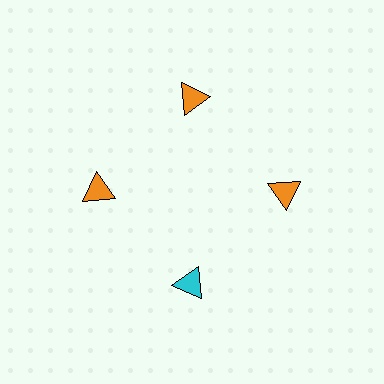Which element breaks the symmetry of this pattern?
The cyan triangle at roughly the 6 o'clock position breaks the symmetry. All other shapes are orange triangles.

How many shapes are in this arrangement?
There are 4 shapes arranged in a ring pattern.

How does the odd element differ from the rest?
It has a different color: cyan instead of orange.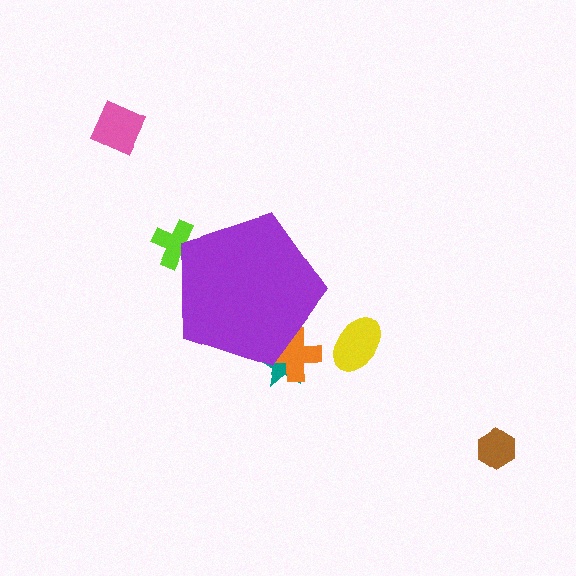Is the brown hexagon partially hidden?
No, the brown hexagon is fully visible.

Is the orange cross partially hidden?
Yes, the orange cross is partially hidden behind the purple pentagon.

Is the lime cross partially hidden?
Yes, the lime cross is partially hidden behind the purple pentagon.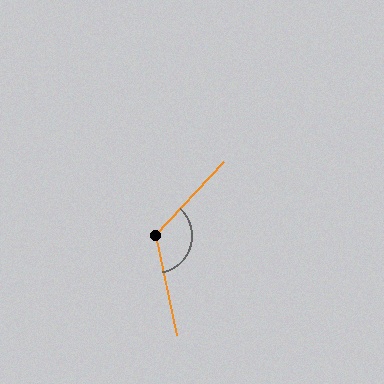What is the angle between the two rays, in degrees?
Approximately 125 degrees.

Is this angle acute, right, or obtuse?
It is obtuse.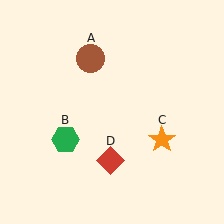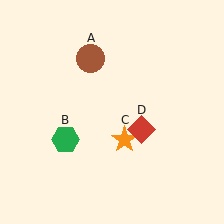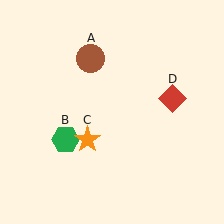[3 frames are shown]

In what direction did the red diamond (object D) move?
The red diamond (object D) moved up and to the right.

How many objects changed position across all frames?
2 objects changed position: orange star (object C), red diamond (object D).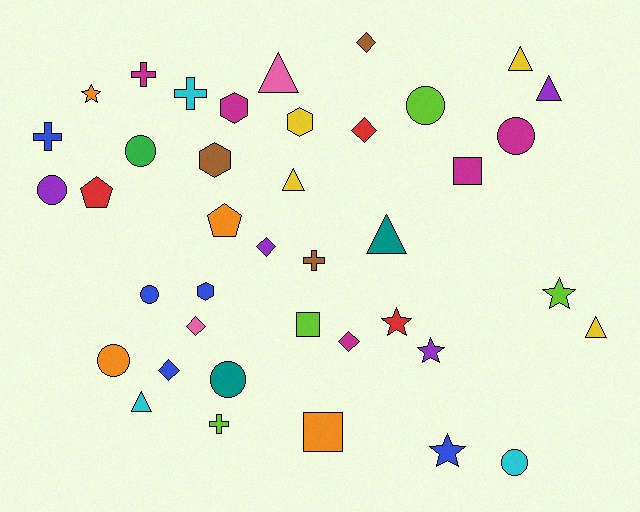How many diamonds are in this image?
There are 6 diamonds.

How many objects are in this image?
There are 40 objects.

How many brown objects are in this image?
There are 3 brown objects.